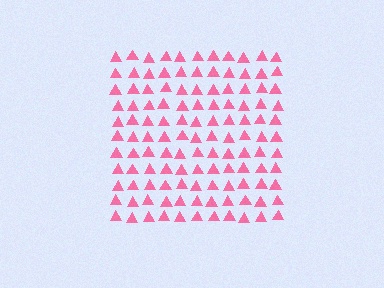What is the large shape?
The large shape is a square.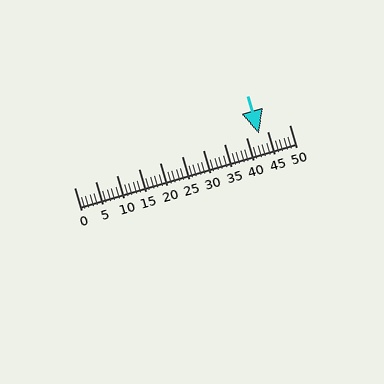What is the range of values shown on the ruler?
The ruler shows values from 0 to 50.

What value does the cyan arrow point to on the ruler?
The cyan arrow points to approximately 43.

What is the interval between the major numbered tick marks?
The major tick marks are spaced 5 units apart.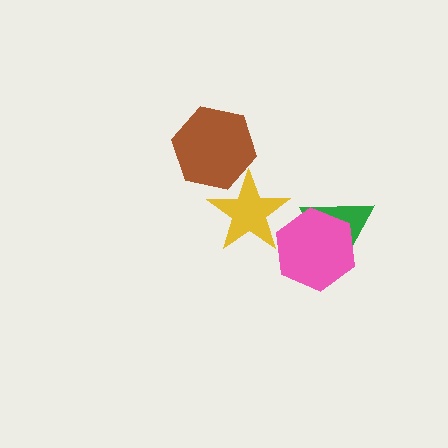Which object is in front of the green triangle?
The pink hexagon is in front of the green triangle.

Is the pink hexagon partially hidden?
Yes, it is partially covered by another shape.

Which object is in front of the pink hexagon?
The yellow star is in front of the pink hexagon.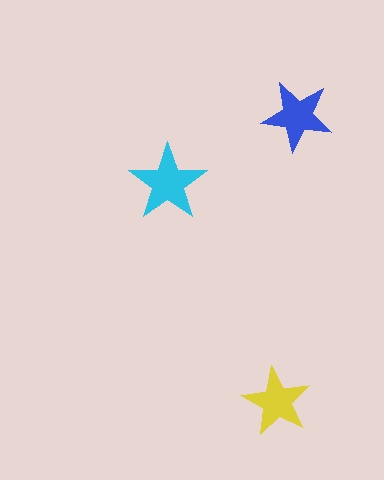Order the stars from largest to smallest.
the cyan one, the blue one, the yellow one.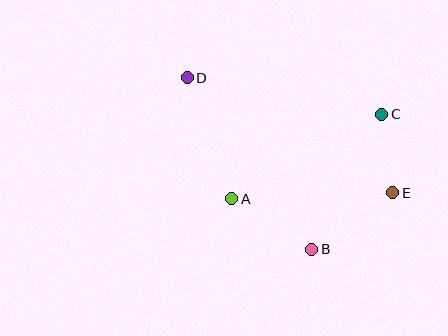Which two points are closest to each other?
Points C and E are closest to each other.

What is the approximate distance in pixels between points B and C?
The distance between B and C is approximately 152 pixels.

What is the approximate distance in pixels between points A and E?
The distance between A and E is approximately 161 pixels.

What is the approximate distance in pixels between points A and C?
The distance between A and C is approximately 172 pixels.